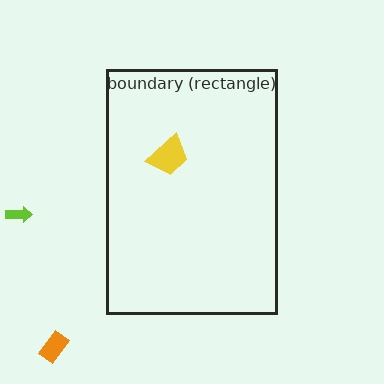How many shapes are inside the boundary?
1 inside, 2 outside.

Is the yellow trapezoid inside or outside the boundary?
Inside.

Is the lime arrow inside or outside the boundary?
Outside.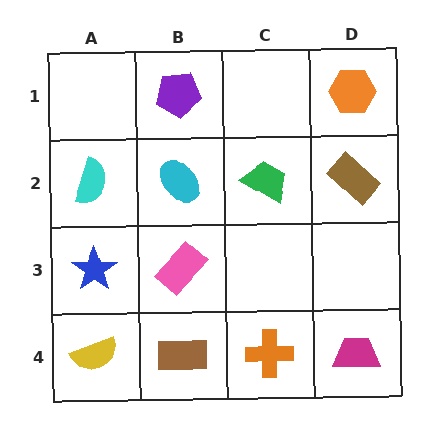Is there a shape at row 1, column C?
No, that cell is empty.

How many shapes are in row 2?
4 shapes.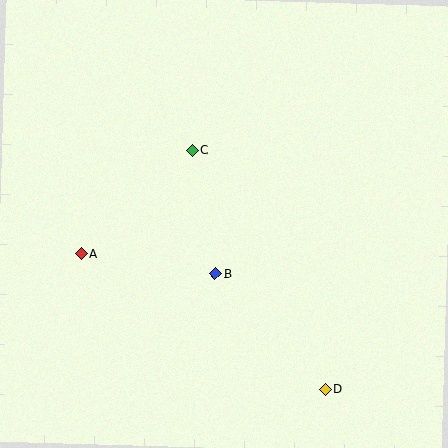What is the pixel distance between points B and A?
The distance between B and A is 136 pixels.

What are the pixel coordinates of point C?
Point C is at (192, 150).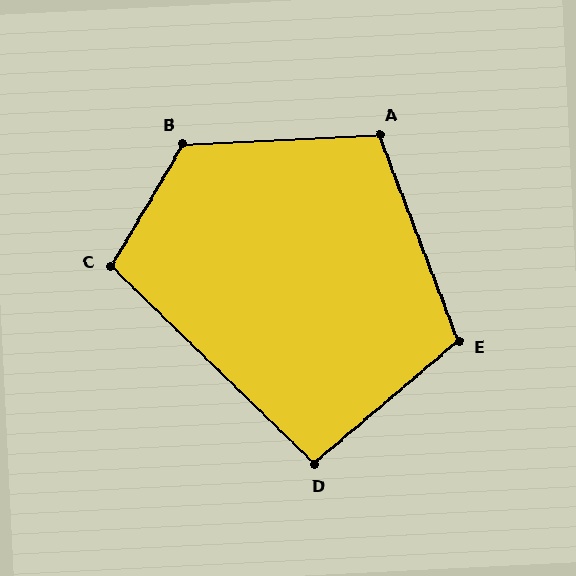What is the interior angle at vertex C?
Approximately 104 degrees (obtuse).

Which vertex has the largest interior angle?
B, at approximately 123 degrees.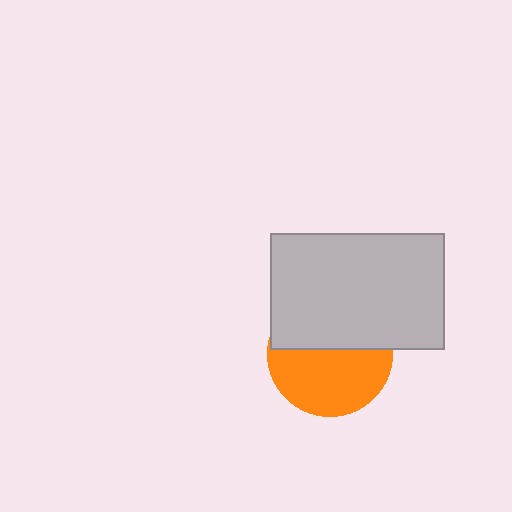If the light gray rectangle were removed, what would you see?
You would see the complete orange circle.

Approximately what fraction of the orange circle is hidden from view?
Roughly 45% of the orange circle is hidden behind the light gray rectangle.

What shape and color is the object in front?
The object in front is a light gray rectangle.